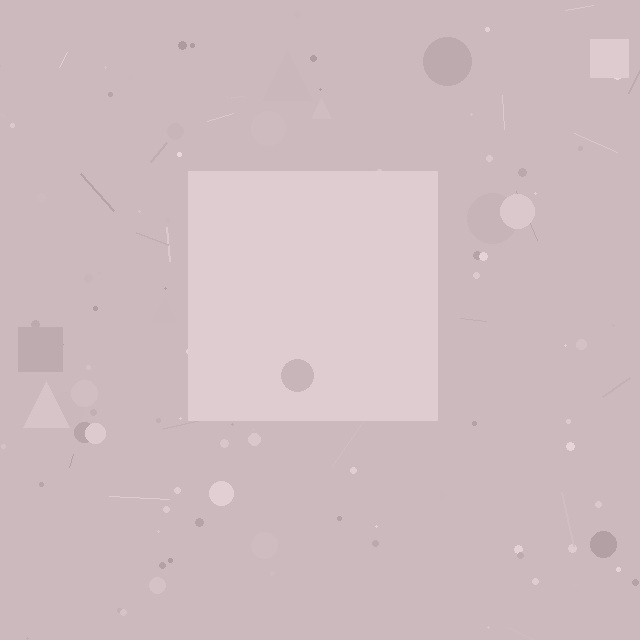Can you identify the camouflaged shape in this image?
The camouflaged shape is a square.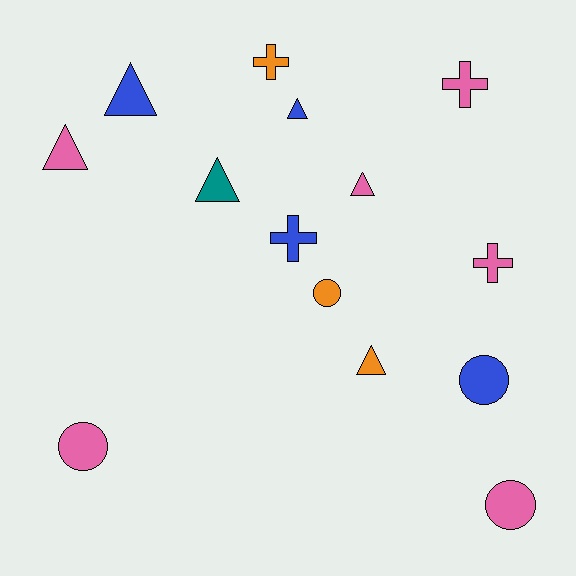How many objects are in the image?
There are 14 objects.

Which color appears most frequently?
Pink, with 6 objects.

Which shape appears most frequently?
Triangle, with 6 objects.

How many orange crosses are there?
There is 1 orange cross.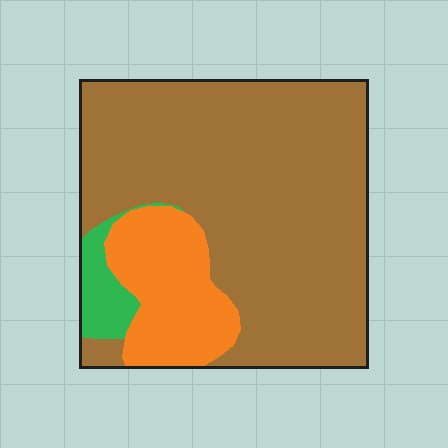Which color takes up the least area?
Green, at roughly 5%.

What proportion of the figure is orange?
Orange covers roughly 20% of the figure.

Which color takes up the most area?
Brown, at roughly 75%.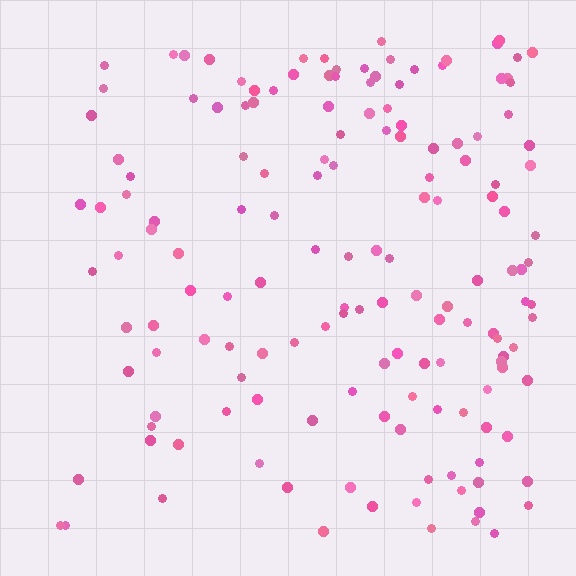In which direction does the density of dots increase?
From left to right, with the right side densest.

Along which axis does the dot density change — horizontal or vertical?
Horizontal.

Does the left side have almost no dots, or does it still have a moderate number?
Still a moderate number, just noticeably fewer than the right.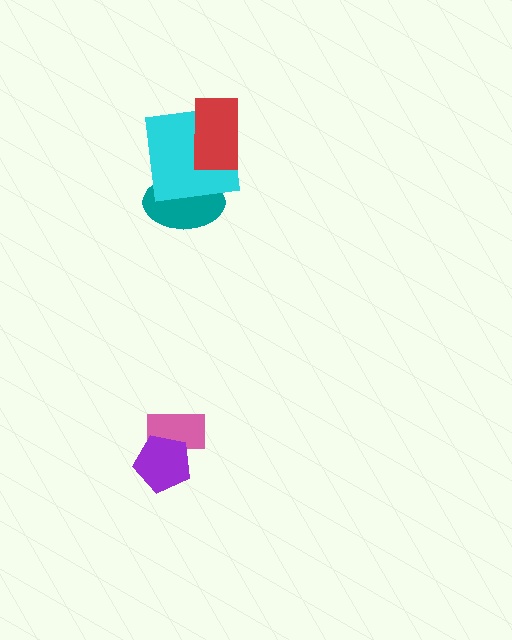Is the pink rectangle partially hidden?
Yes, it is partially covered by another shape.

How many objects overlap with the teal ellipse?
1 object overlaps with the teal ellipse.